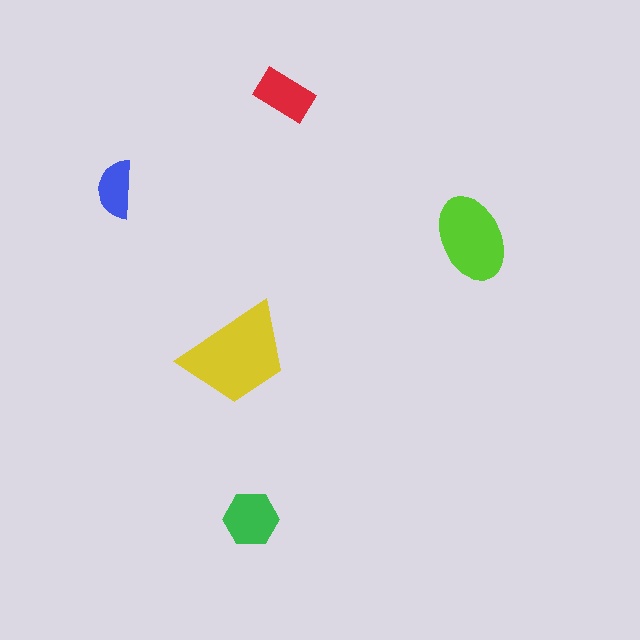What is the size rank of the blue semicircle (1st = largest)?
5th.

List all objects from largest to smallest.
The yellow trapezoid, the lime ellipse, the green hexagon, the red rectangle, the blue semicircle.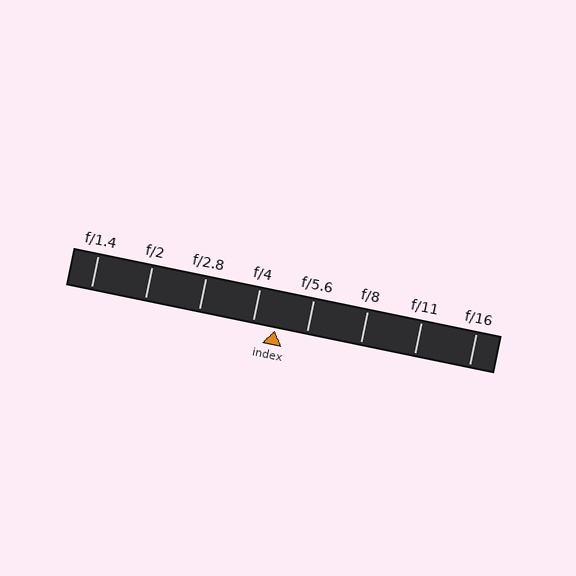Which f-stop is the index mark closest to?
The index mark is closest to f/4.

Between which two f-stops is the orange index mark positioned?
The index mark is between f/4 and f/5.6.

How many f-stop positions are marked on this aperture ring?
There are 8 f-stop positions marked.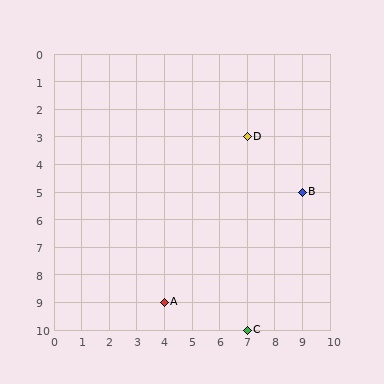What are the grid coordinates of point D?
Point D is at grid coordinates (7, 3).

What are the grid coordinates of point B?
Point B is at grid coordinates (9, 5).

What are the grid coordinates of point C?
Point C is at grid coordinates (7, 10).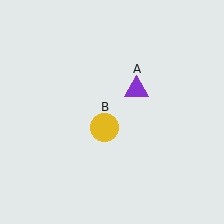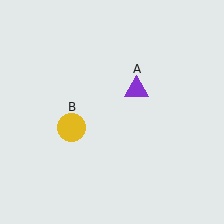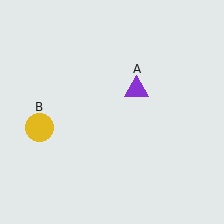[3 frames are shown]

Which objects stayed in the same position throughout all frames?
Purple triangle (object A) remained stationary.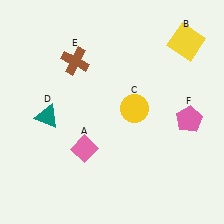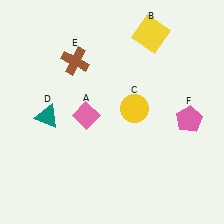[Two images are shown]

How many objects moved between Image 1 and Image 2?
2 objects moved between the two images.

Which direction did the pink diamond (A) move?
The pink diamond (A) moved up.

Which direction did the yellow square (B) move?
The yellow square (B) moved left.